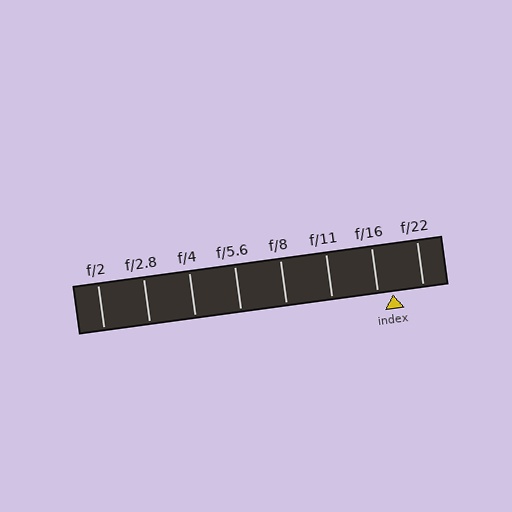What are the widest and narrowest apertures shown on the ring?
The widest aperture shown is f/2 and the narrowest is f/22.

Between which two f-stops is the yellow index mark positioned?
The index mark is between f/16 and f/22.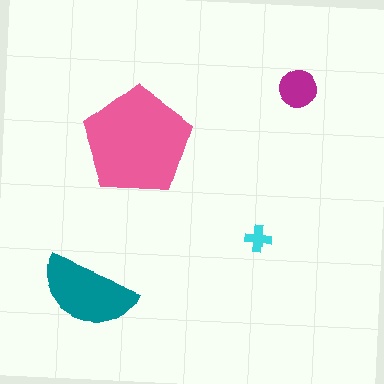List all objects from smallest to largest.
The cyan cross, the magenta circle, the teal semicircle, the pink pentagon.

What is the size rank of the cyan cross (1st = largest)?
4th.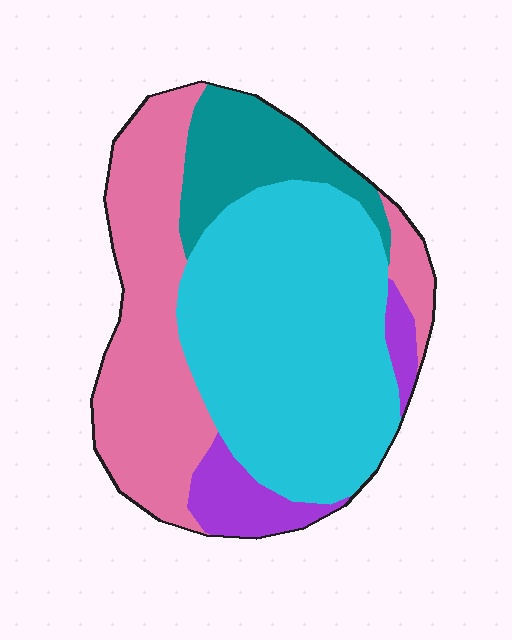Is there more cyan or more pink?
Cyan.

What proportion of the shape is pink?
Pink covers 32% of the shape.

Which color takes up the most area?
Cyan, at roughly 45%.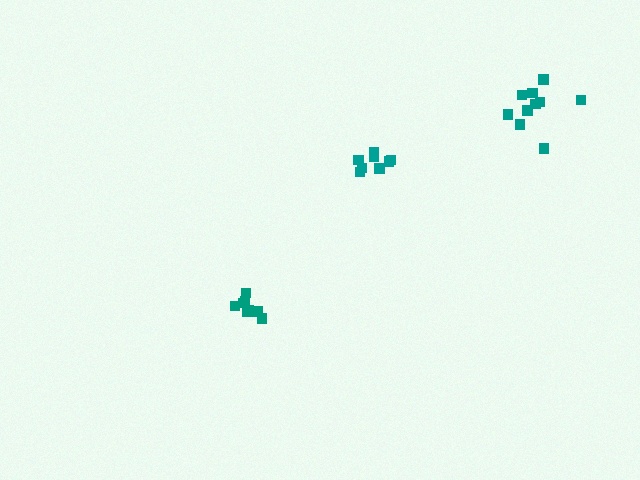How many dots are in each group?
Group 1: 10 dots, Group 2: 8 dots, Group 3: 8 dots (26 total).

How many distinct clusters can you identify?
There are 3 distinct clusters.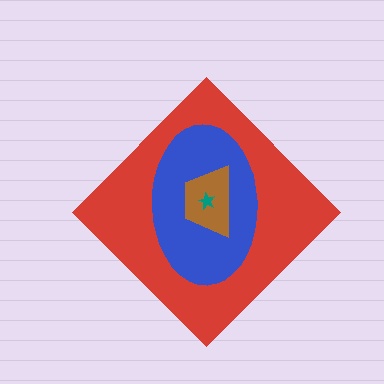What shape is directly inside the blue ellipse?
The brown trapezoid.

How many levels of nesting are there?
4.